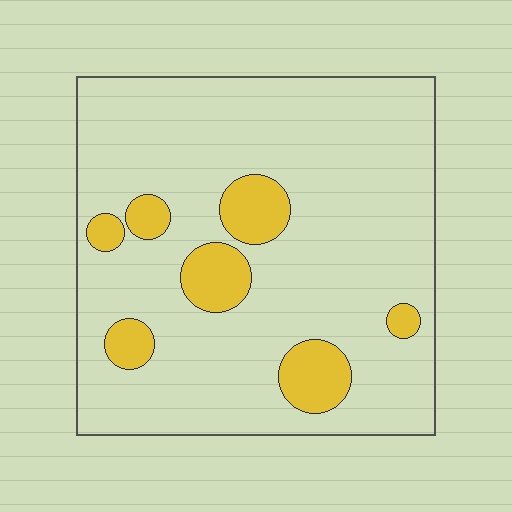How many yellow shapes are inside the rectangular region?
7.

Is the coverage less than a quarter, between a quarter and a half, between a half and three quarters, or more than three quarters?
Less than a quarter.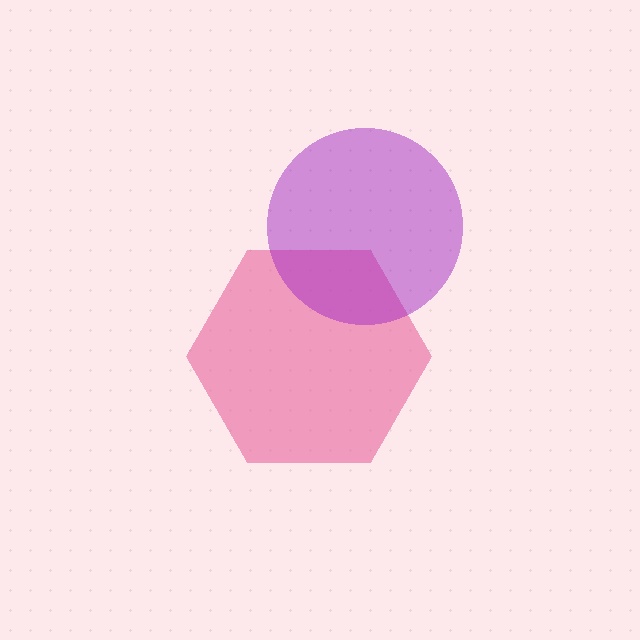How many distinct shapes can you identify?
There are 2 distinct shapes: a pink hexagon, a purple circle.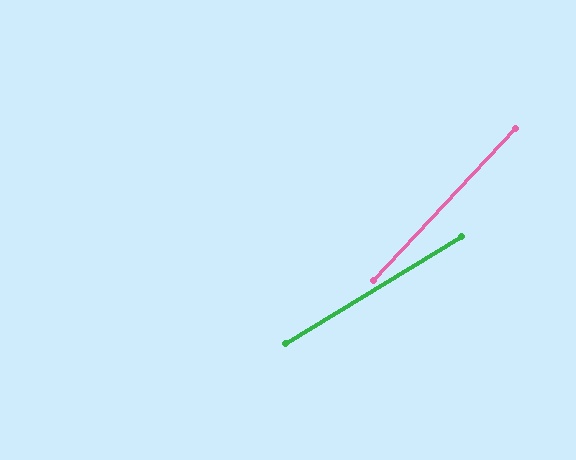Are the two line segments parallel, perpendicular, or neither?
Neither parallel nor perpendicular — they differ by about 16°.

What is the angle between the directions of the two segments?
Approximately 16 degrees.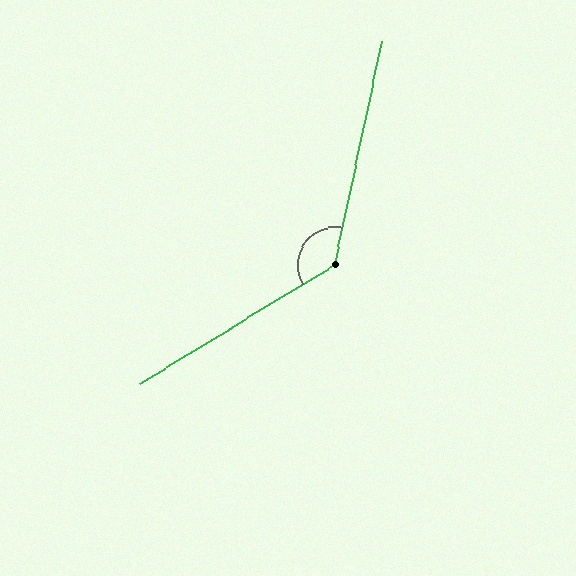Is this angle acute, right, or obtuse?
It is obtuse.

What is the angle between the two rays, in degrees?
Approximately 133 degrees.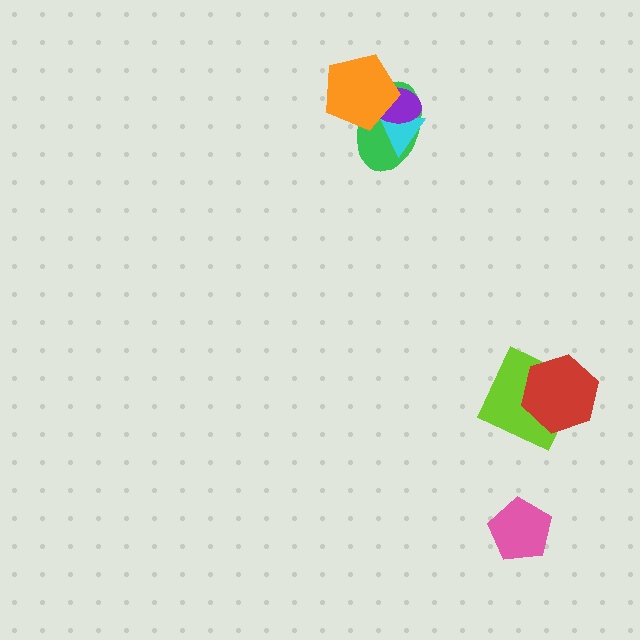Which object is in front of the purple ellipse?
The orange pentagon is in front of the purple ellipse.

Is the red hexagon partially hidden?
No, no other shape covers it.